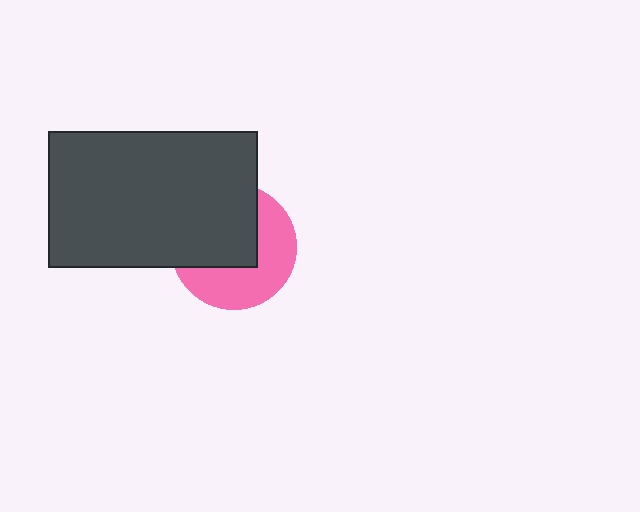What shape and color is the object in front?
The object in front is a dark gray rectangle.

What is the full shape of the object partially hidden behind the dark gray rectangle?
The partially hidden object is a pink circle.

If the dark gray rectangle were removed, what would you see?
You would see the complete pink circle.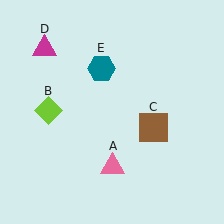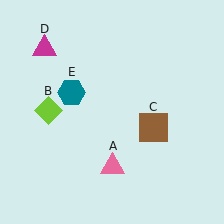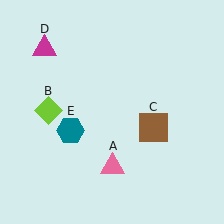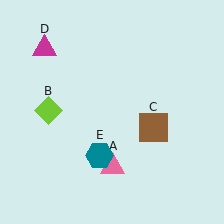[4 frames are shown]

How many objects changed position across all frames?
1 object changed position: teal hexagon (object E).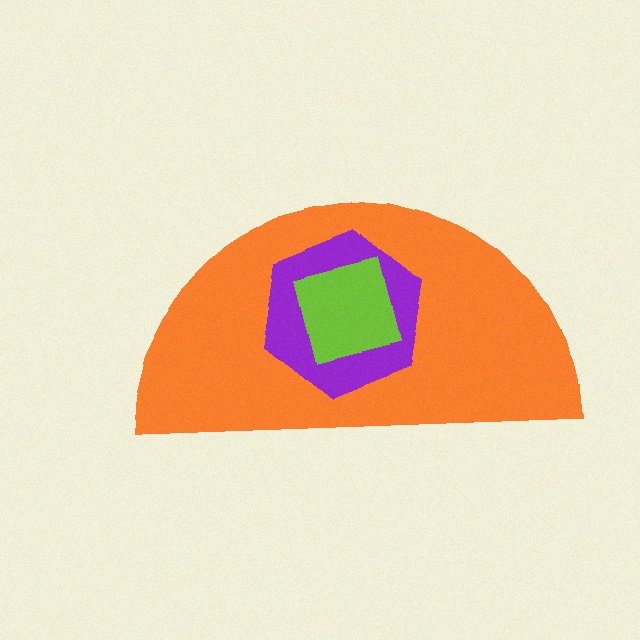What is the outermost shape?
The orange semicircle.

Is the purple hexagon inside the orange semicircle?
Yes.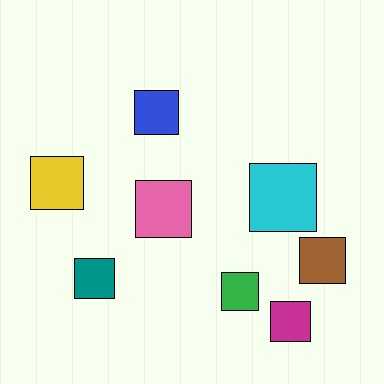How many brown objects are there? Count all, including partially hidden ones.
There is 1 brown object.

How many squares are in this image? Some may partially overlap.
There are 8 squares.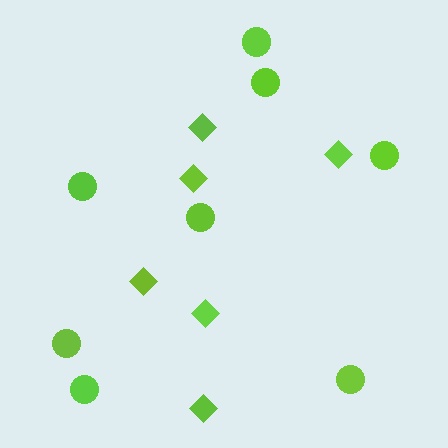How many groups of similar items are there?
There are 2 groups: one group of circles (8) and one group of diamonds (6).